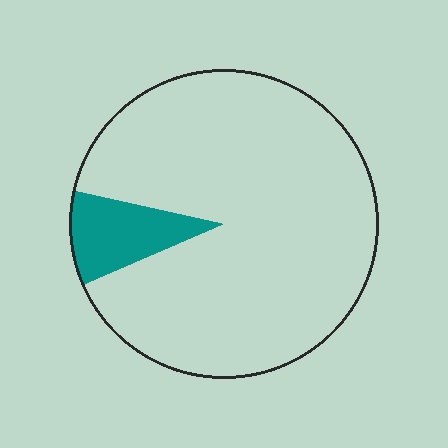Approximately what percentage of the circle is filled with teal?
Approximately 10%.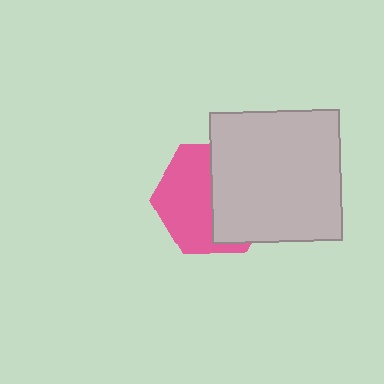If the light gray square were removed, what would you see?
You would see the complete pink hexagon.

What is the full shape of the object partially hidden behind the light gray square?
The partially hidden object is a pink hexagon.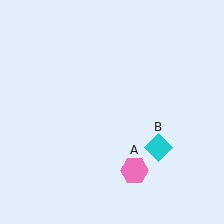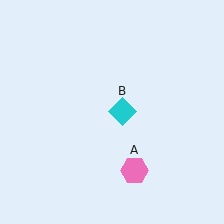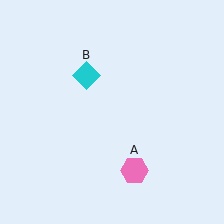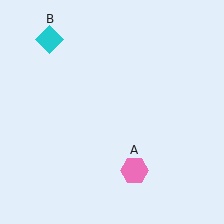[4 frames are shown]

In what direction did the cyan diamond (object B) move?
The cyan diamond (object B) moved up and to the left.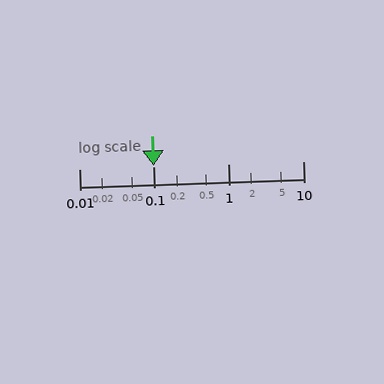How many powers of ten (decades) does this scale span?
The scale spans 3 decades, from 0.01 to 10.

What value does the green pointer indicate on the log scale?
The pointer indicates approximately 0.099.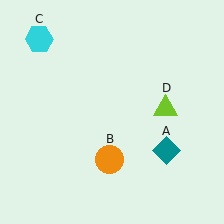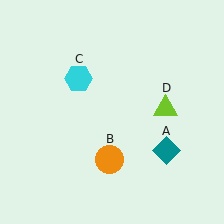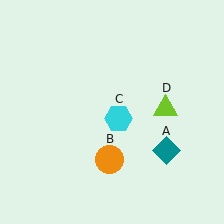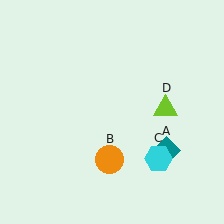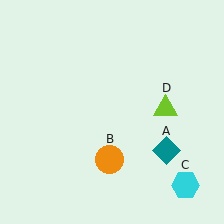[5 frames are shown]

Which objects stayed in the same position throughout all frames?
Teal diamond (object A) and orange circle (object B) and lime triangle (object D) remained stationary.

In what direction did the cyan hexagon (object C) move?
The cyan hexagon (object C) moved down and to the right.